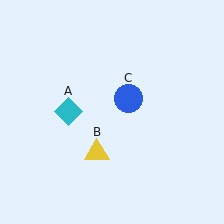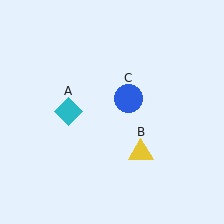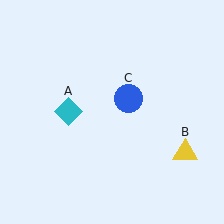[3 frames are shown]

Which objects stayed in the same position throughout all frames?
Cyan diamond (object A) and blue circle (object C) remained stationary.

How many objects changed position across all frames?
1 object changed position: yellow triangle (object B).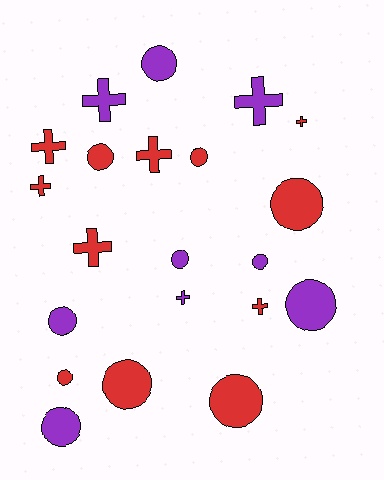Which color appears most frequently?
Red, with 12 objects.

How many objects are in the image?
There are 21 objects.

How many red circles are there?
There are 6 red circles.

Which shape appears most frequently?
Circle, with 12 objects.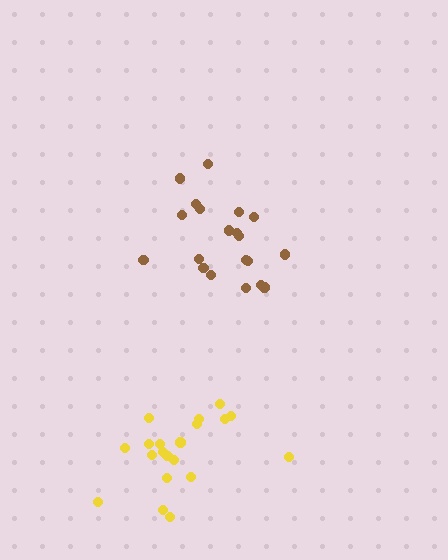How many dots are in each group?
Group 1: 20 dots, Group 2: 20 dots (40 total).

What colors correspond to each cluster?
The clusters are colored: yellow, brown.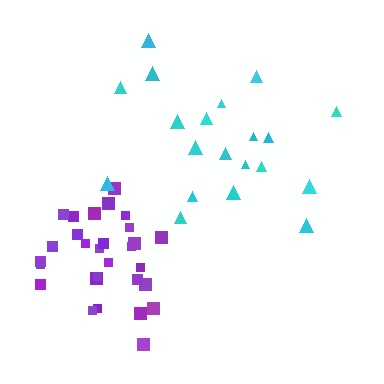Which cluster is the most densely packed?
Purple.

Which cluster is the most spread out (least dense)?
Cyan.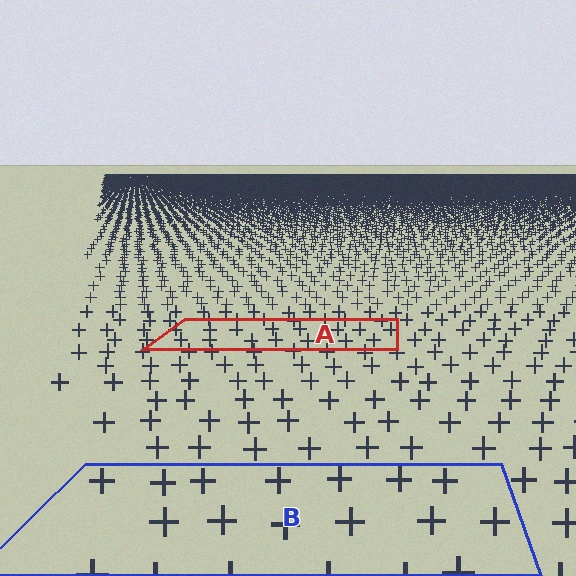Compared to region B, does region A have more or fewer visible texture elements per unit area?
Region A has more texture elements per unit area — they are packed more densely because it is farther away.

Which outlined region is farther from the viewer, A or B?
Region A is farther from the viewer — the texture elements inside it appear smaller and more densely packed.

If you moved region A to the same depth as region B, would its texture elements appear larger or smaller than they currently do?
They would appear larger. At a closer depth, the same texture elements are projected at a bigger on-screen size.